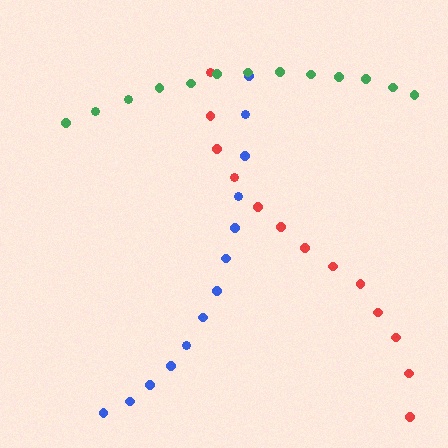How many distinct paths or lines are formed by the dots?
There are 3 distinct paths.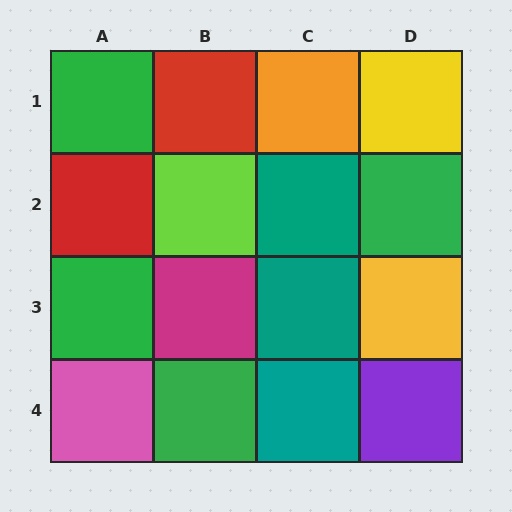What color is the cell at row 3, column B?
Magenta.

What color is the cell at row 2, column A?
Red.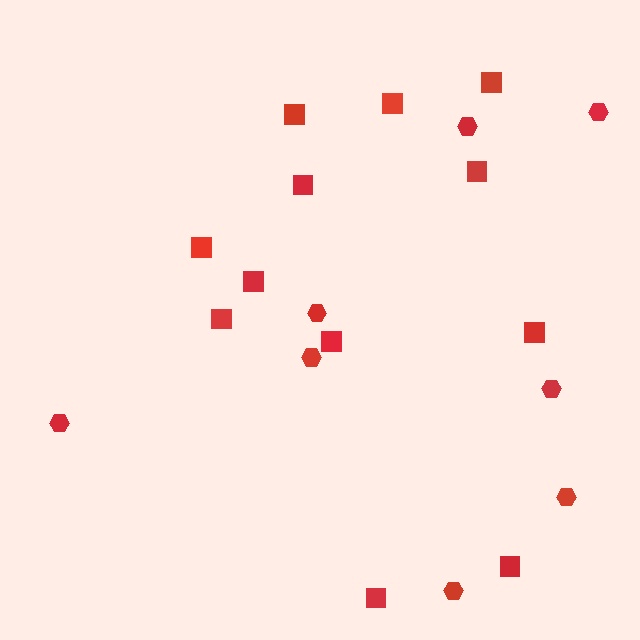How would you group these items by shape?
There are 2 groups: one group of squares (12) and one group of hexagons (8).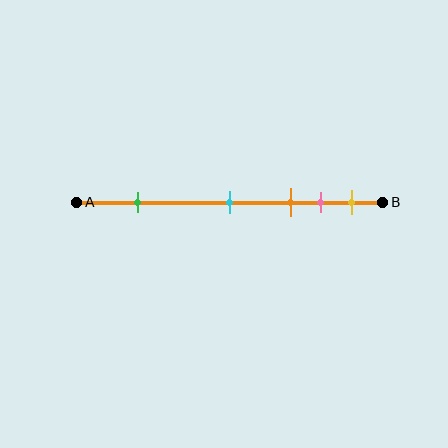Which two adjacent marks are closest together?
The pink and yellow marks are the closest adjacent pair.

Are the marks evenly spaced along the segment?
No, the marks are not evenly spaced.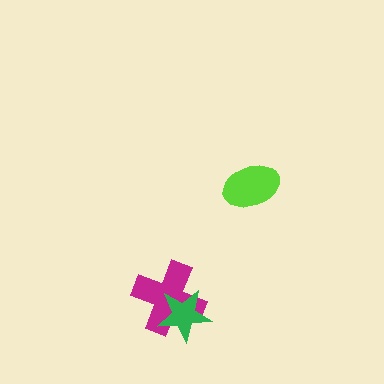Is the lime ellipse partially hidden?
No, no other shape covers it.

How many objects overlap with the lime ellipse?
0 objects overlap with the lime ellipse.